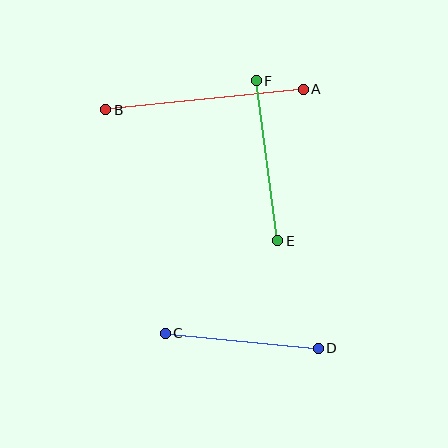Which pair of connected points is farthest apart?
Points A and B are farthest apart.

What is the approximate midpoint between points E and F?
The midpoint is at approximately (267, 161) pixels.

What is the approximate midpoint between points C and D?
The midpoint is at approximately (242, 341) pixels.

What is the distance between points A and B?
The distance is approximately 199 pixels.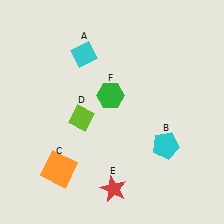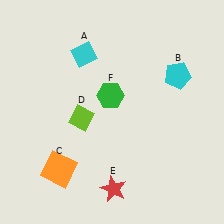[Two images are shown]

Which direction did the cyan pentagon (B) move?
The cyan pentagon (B) moved up.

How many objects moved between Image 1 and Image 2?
1 object moved between the two images.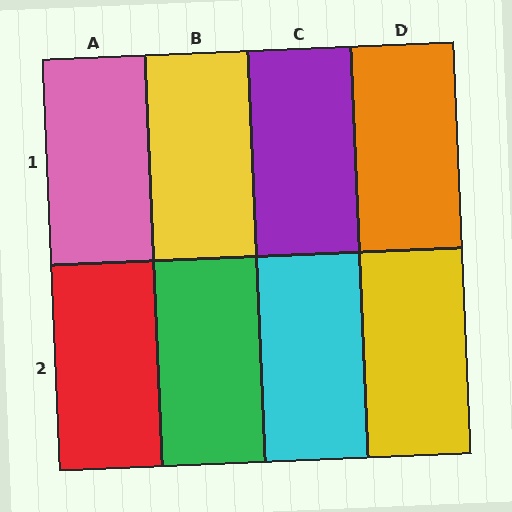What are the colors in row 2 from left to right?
Red, green, cyan, yellow.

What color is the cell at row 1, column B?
Yellow.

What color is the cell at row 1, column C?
Purple.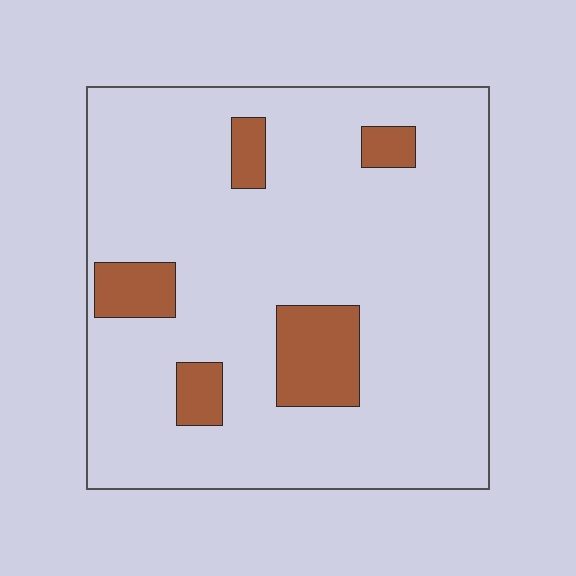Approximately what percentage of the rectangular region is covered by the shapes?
Approximately 15%.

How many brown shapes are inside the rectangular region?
5.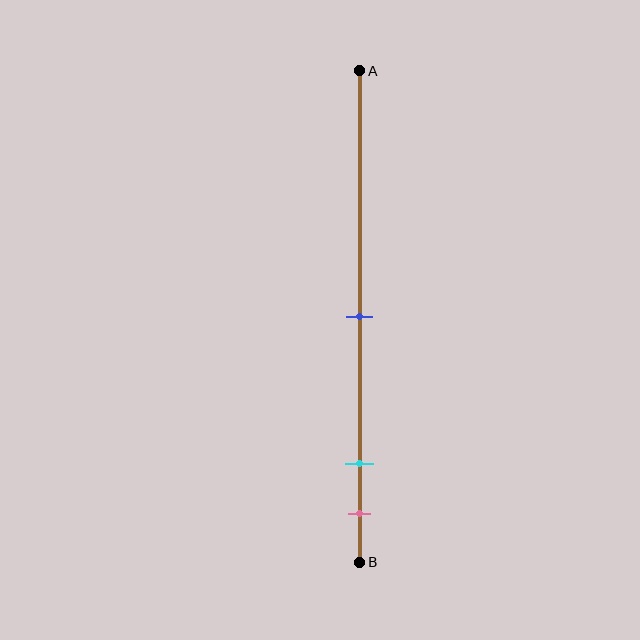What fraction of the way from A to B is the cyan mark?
The cyan mark is approximately 80% (0.8) of the way from A to B.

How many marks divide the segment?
There are 3 marks dividing the segment.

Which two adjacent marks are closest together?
The cyan and pink marks are the closest adjacent pair.